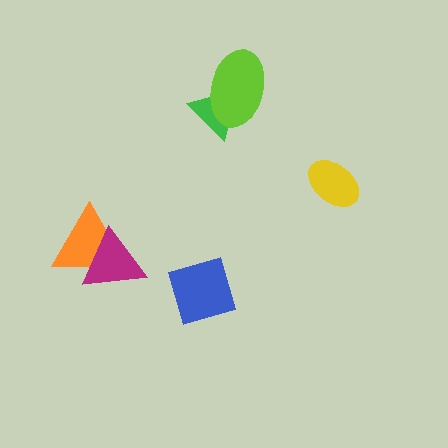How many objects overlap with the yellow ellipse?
0 objects overlap with the yellow ellipse.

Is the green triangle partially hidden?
Yes, it is partially covered by another shape.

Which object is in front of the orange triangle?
The magenta triangle is in front of the orange triangle.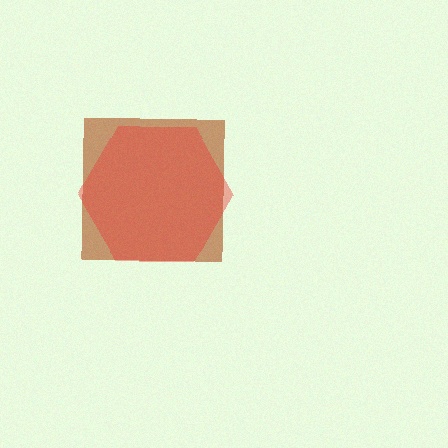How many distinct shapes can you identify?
There are 2 distinct shapes: a brown square, a red hexagon.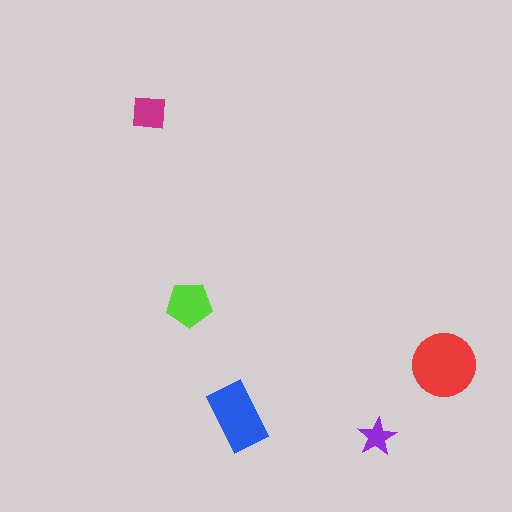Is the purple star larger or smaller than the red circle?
Smaller.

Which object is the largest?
The red circle.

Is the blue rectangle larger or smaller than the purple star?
Larger.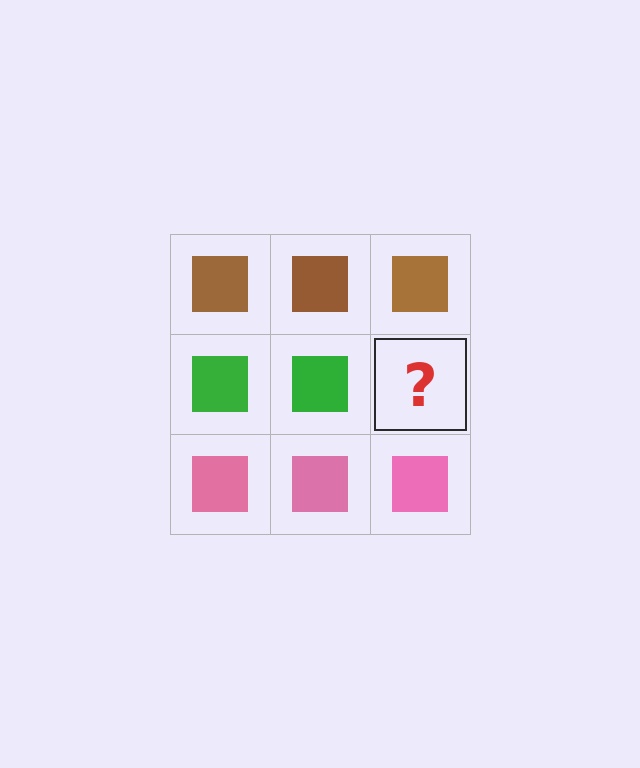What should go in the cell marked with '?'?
The missing cell should contain a green square.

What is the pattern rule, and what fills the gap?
The rule is that each row has a consistent color. The gap should be filled with a green square.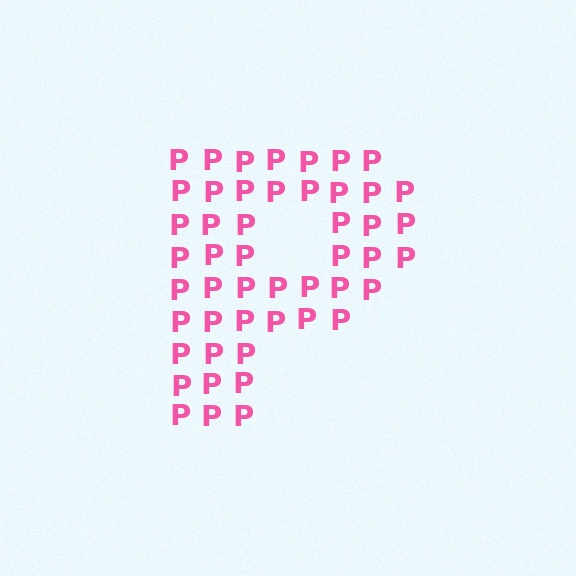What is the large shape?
The large shape is the letter P.